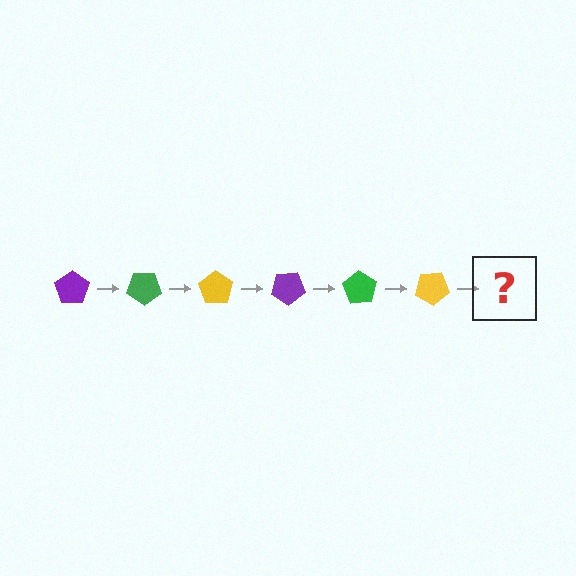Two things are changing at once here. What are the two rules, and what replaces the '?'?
The two rules are that it rotates 35 degrees each step and the color cycles through purple, green, and yellow. The '?' should be a purple pentagon, rotated 210 degrees from the start.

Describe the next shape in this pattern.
It should be a purple pentagon, rotated 210 degrees from the start.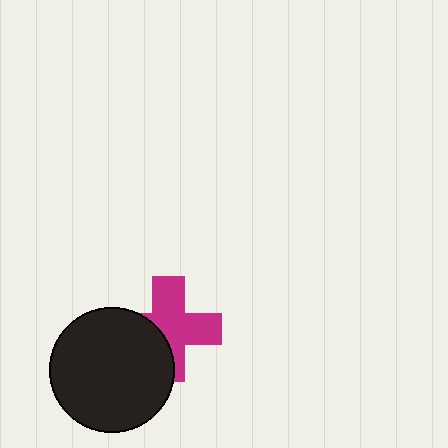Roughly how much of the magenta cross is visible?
About half of it is visible (roughly 63%).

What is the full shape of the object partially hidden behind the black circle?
The partially hidden object is a magenta cross.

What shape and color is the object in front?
The object in front is a black circle.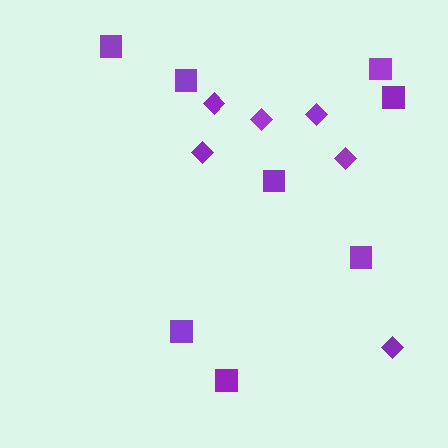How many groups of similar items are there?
There are 2 groups: one group of diamonds (6) and one group of squares (8).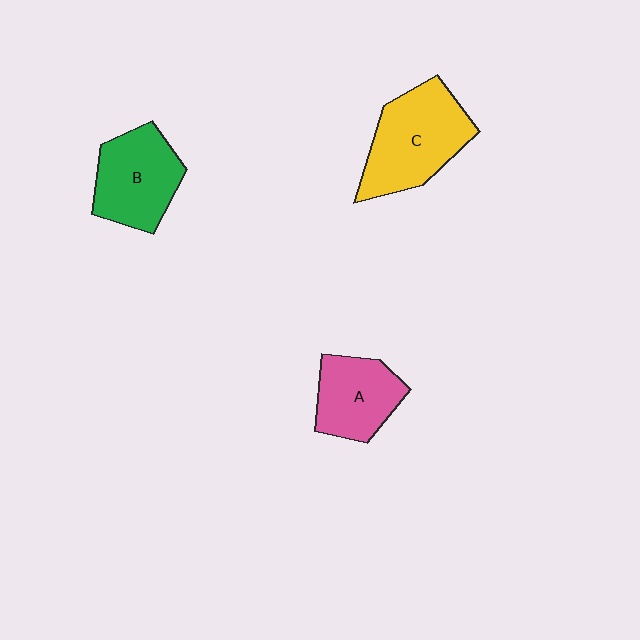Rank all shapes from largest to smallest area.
From largest to smallest: C (yellow), B (green), A (pink).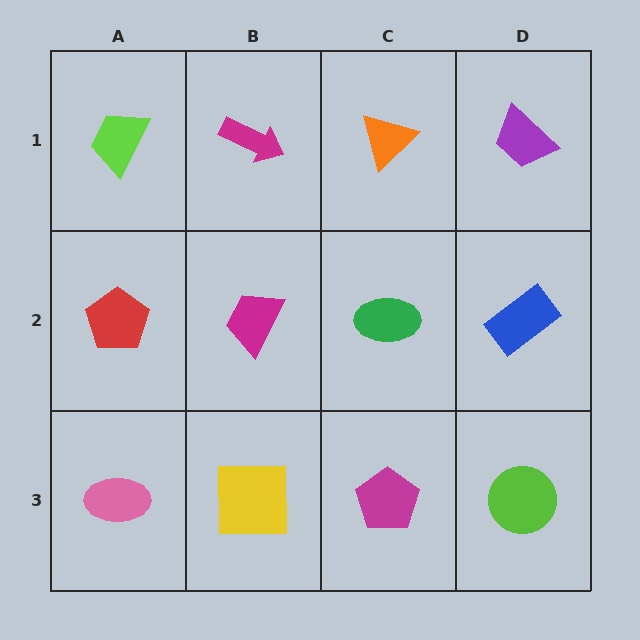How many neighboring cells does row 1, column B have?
3.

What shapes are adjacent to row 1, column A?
A red pentagon (row 2, column A), a magenta arrow (row 1, column B).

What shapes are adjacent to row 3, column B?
A magenta trapezoid (row 2, column B), a pink ellipse (row 3, column A), a magenta pentagon (row 3, column C).